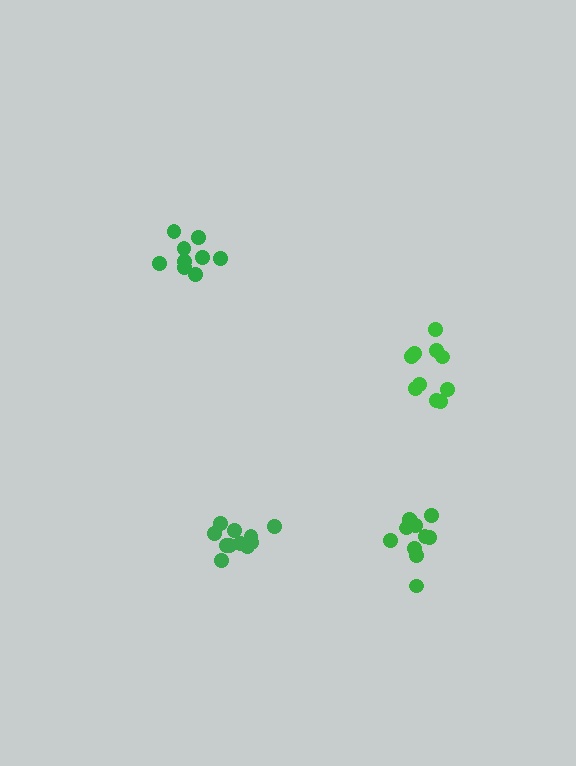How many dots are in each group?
Group 1: 9 dots, Group 2: 10 dots, Group 3: 11 dots, Group 4: 11 dots (41 total).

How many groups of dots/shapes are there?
There are 4 groups.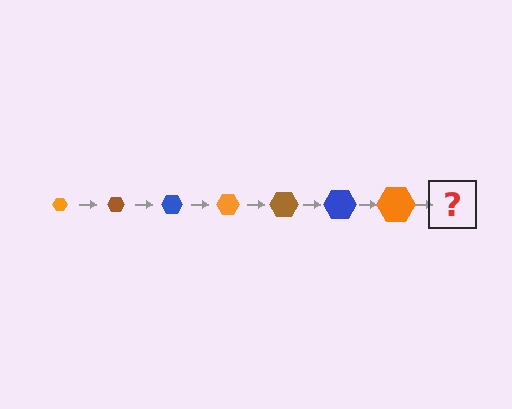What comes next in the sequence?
The next element should be a brown hexagon, larger than the previous one.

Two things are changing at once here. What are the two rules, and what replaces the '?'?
The two rules are that the hexagon grows larger each step and the color cycles through orange, brown, and blue. The '?' should be a brown hexagon, larger than the previous one.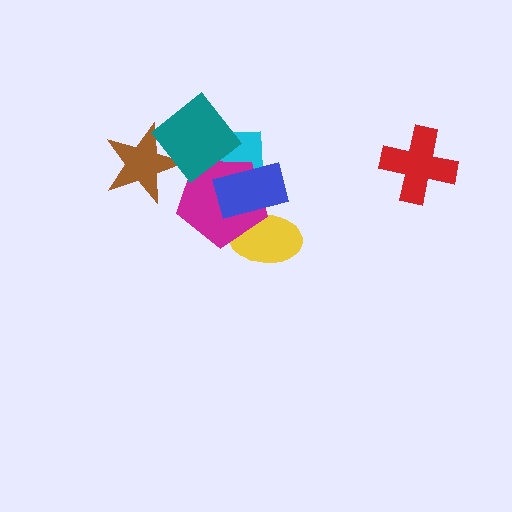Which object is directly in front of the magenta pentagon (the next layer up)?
The blue rectangle is directly in front of the magenta pentagon.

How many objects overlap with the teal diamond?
3 objects overlap with the teal diamond.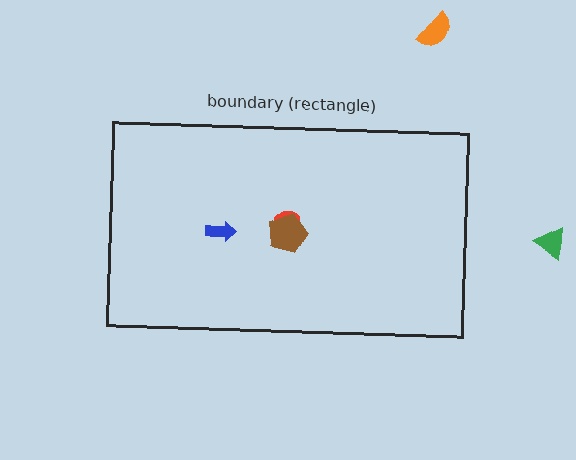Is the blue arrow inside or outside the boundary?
Inside.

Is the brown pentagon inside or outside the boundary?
Inside.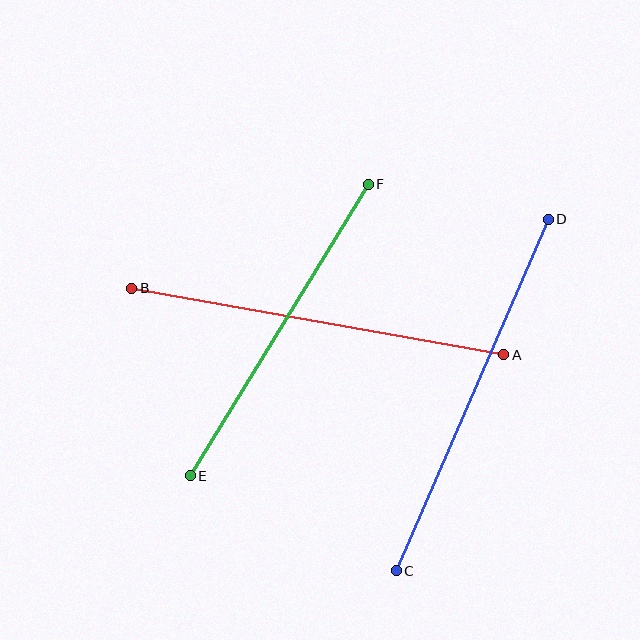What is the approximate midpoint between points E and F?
The midpoint is at approximately (279, 330) pixels.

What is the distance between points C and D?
The distance is approximately 383 pixels.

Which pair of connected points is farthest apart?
Points C and D are farthest apart.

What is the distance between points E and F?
The distance is approximately 341 pixels.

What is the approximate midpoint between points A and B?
The midpoint is at approximately (318, 321) pixels.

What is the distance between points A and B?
The distance is approximately 378 pixels.